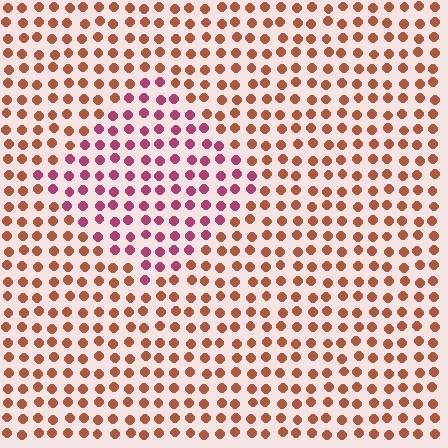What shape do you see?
I see a diamond.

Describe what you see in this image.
The image is filled with small brown elements in a uniform arrangement. A diamond-shaped region is visible where the elements are tinted to a slightly different hue, forming a subtle color boundary.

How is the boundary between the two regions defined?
The boundary is defined purely by a slight shift in hue (about 43 degrees). Spacing, size, and orientation are identical on both sides.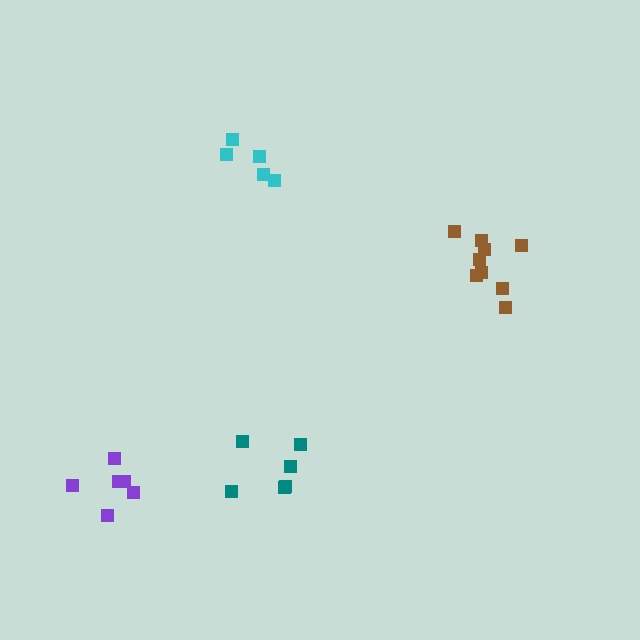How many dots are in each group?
Group 1: 6 dots, Group 2: 9 dots, Group 3: 6 dots, Group 4: 5 dots (26 total).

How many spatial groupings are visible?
There are 4 spatial groupings.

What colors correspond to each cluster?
The clusters are colored: purple, brown, teal, cyan.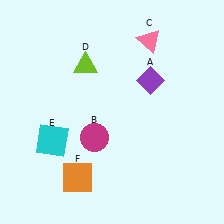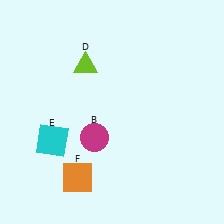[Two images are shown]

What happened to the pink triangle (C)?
The pink triangle (C) was removed in Image 2. It was in the top-right area of Image 1.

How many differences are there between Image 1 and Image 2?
There are 2 differences between the two images.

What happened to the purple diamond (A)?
The purple diamond (A) was removed in Image 2. It was in the top-right area of Image 1.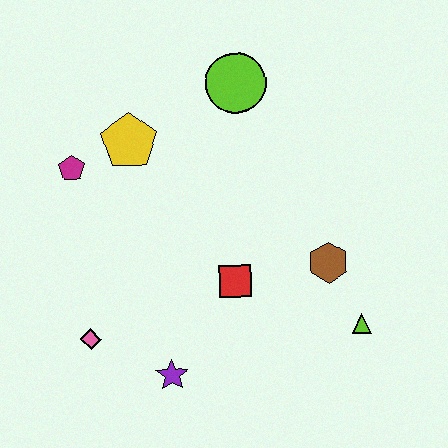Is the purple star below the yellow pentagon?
Yes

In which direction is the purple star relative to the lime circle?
The purple star is below the lime circle.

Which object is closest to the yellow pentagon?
The magenta pentagon is closest to the yellow pentagon.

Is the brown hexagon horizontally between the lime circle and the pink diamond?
No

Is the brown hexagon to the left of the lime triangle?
Yes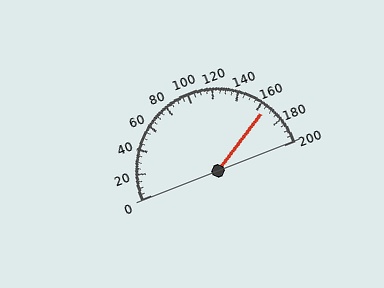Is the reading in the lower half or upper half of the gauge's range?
The reading is in the upper half of the range (0 to 200).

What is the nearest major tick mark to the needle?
The nearest major tick mark is 160.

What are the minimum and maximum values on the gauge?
The gauge ranges from 0 to 200.